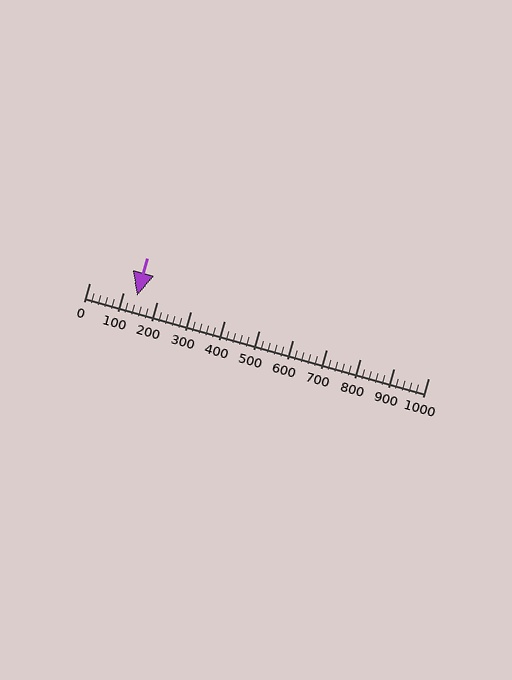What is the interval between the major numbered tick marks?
The major tick marks are spaced 100 units apart.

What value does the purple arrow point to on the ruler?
The purple arrow points to approximately 140.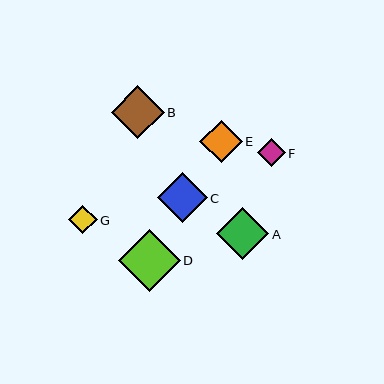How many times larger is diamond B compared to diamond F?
Diamond B is approximately 1.9 times the size of diamond F.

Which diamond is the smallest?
Diamond F is the smallest with a size of approximately 28 pixels.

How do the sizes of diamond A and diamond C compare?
Diamond A and diamond C are approximately the same size.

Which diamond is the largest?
Diamond D is the largest with a size of approximately 62 pixels.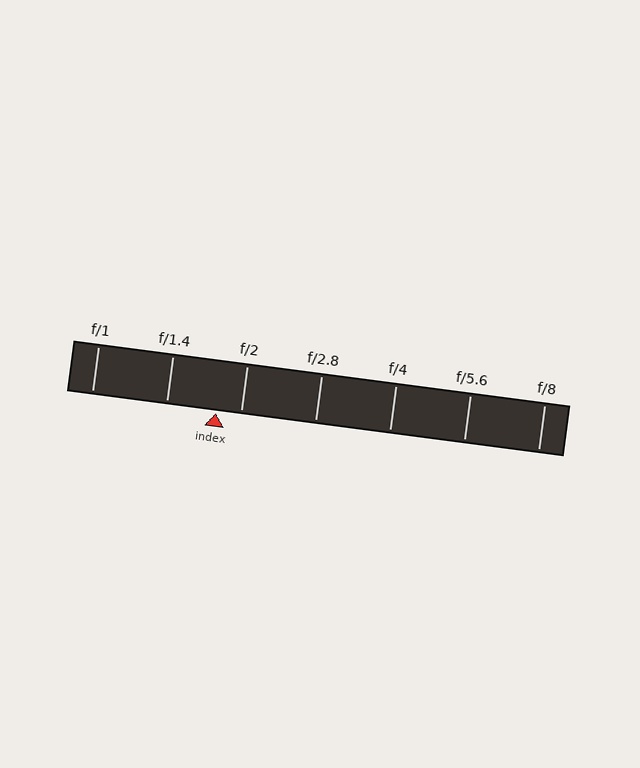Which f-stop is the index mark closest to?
The index mark is closest to f/2.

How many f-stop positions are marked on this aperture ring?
There are 7 f-stop positions marked.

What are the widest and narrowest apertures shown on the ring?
The widest aperture shown is f/1 and the narrowest is f/8.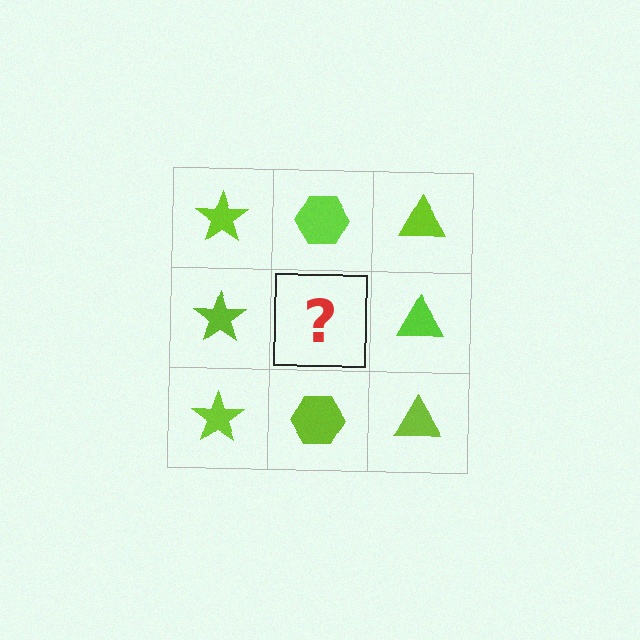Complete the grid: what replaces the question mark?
The question mark should be replaced with a lime hexagon.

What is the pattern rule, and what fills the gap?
The rule is that each column has a consistent shape. The gap should be filled with a lime hexagon.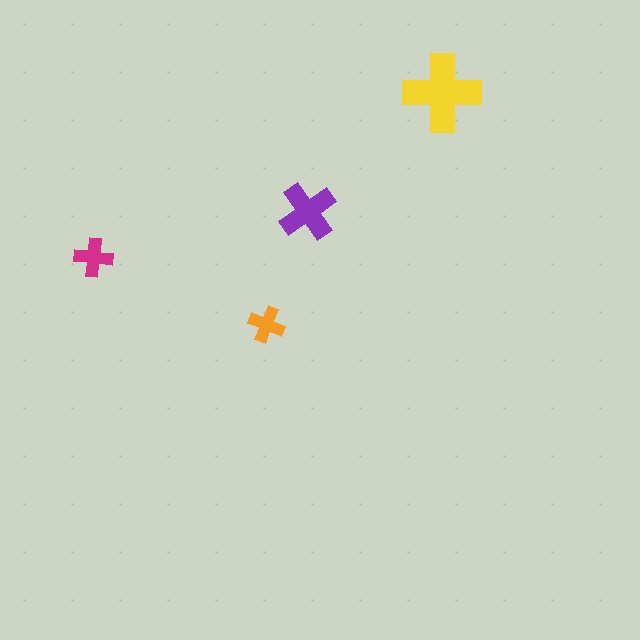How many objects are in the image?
There are 4 objects in the image.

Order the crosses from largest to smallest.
the yellow one, the purple one, the magenta one, the orange one.